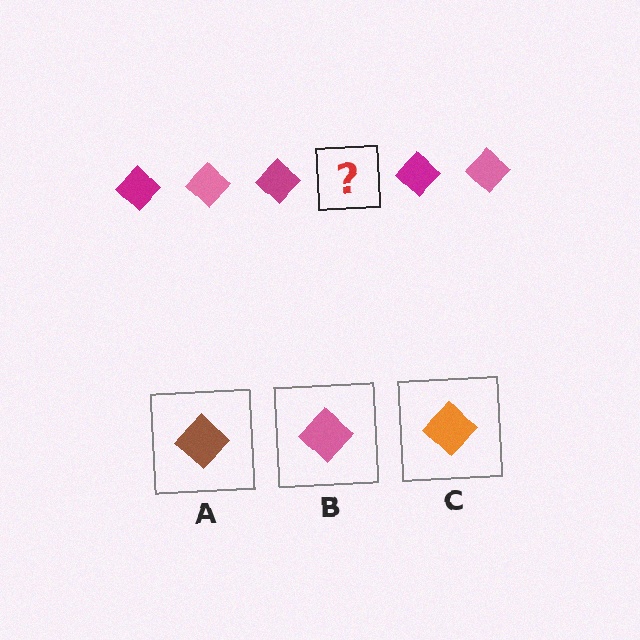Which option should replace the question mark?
Option B.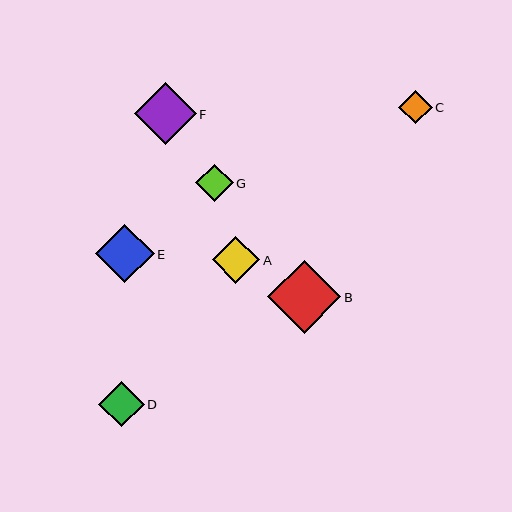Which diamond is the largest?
Diamond B is the largest with a size of approximately 73 pixels.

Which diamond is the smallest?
Diamond C is the smallest with a size of approximately 34 pixels.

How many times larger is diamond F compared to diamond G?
Diamond F is approximately 1.7 times the size of diamond G.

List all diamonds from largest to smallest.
From largest to smallest: B, F, E, A, D, G, C.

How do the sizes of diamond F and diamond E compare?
Diamond F and diamond E are approximately the same size.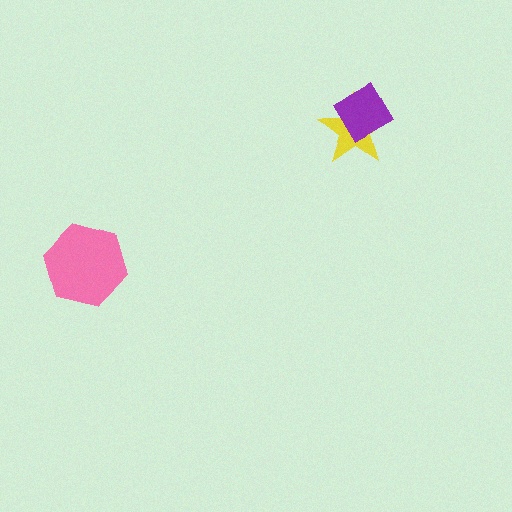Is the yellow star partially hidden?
Yes, it is partially covered by another shape.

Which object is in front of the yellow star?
The purple diamond is in front of the yellow star.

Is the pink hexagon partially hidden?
No, no other shape covers it.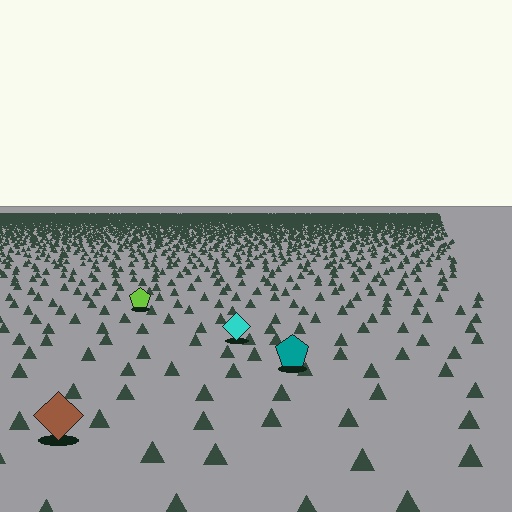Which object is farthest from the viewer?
The lime pentagon is farthest from the viewer. It appears smaller and the ground texture around it is denser.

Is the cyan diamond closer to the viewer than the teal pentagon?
No. The teal pentagon is closer — you can tell from the texture gradient: the ground texture is coarser near it.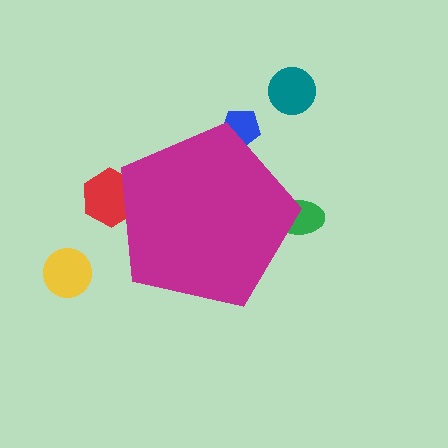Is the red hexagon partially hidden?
Yes, the red hexagon is partially hidden behind the magenta pentagon.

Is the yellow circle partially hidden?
No, the yellow circle is fully visible.